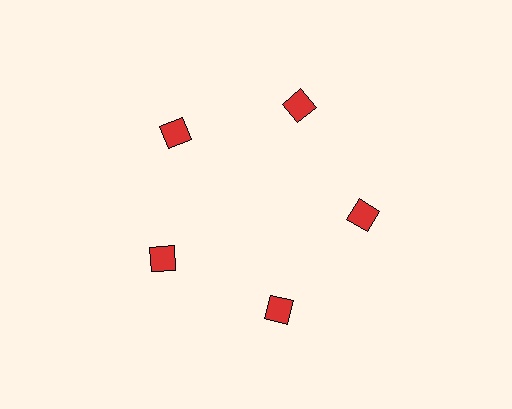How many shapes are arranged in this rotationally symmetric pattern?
There are 5 shapes, arranged in 5 groups of 1.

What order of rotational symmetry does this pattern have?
This pattern has 5-fold rotational symmetry.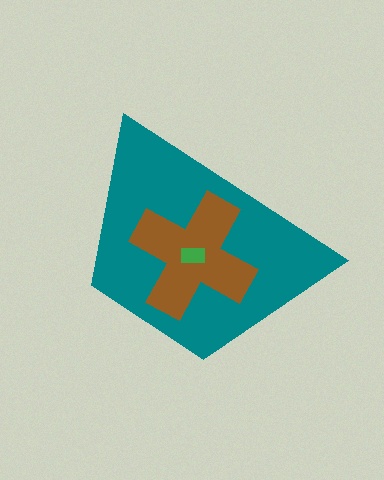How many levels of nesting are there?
3.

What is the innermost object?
The green rectangle.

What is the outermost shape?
The teal trapezoid.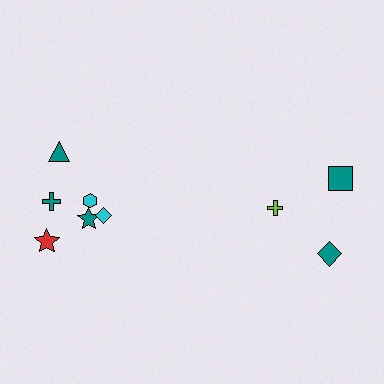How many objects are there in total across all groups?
There are 9 objects.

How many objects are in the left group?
There are 6 objects.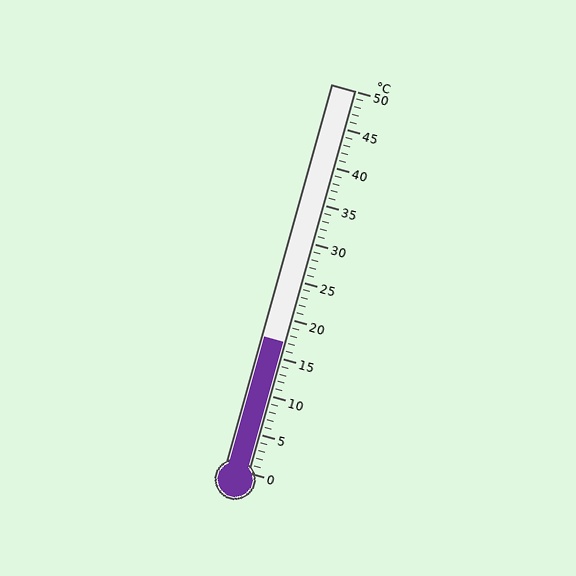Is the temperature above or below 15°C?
The temperature is above 15°C.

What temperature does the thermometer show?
The thermometer shows approximately 17°C.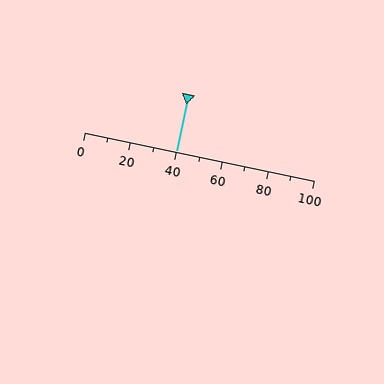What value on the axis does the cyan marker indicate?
The marker indicates approximately 40.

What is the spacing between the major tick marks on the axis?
The major ticks are spaced 20 apart.